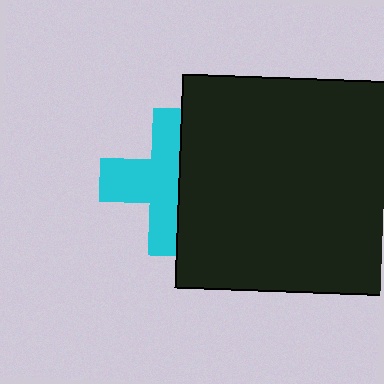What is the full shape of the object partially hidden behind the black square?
The partially hidden object is a cyan cross.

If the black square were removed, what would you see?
You would see the complete cyan cross.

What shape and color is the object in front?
The object in front is a black square.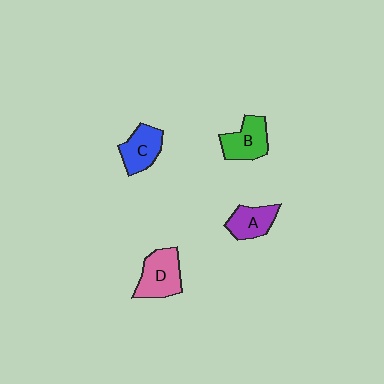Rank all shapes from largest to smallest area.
From largest to smallest: D (pink), B (green), C (blue), A (purple).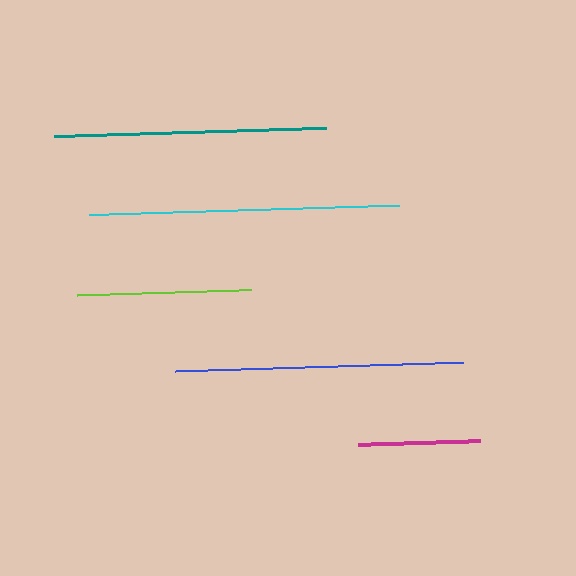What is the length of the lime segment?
The lime segment is approximately 174 pixels long.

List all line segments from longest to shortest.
From longest to shortest: cyan, blue, teal, lime, magenta.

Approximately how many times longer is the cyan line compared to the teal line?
The cyan line is approximately 1.1 times the length of the teal line.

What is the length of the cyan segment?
The cyan segment is approximately 310 pixels long.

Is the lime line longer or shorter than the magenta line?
The lime line is longer than the magenta line.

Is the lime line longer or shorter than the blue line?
The blue line is longer than the lime line.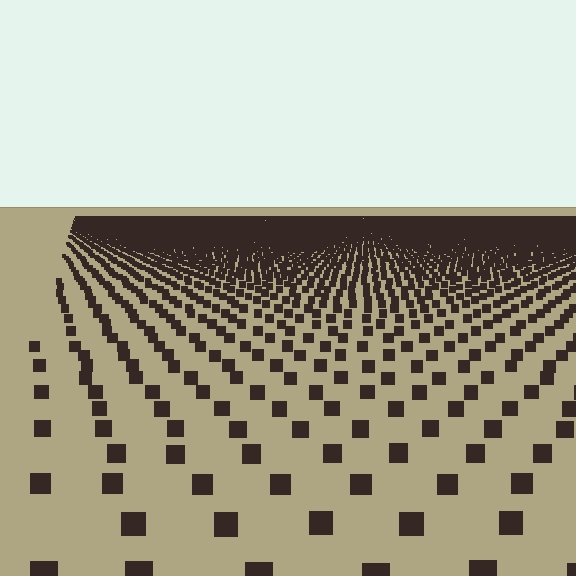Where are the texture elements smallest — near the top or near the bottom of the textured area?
Near the top.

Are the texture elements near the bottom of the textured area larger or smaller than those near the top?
Larger. Near the bottom, elements are closer to the viewer and appear at a bigger on-screen size.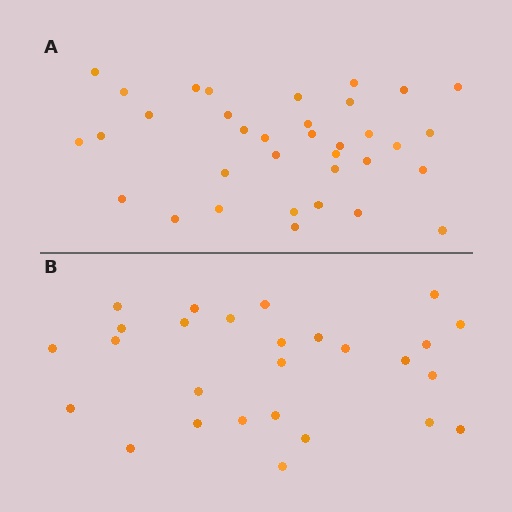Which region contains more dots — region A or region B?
Region A (the top region) has more dots.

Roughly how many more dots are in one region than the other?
Region A has roughly 8 or so more dots than region B.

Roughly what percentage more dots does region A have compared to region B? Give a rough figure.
About 30% more.